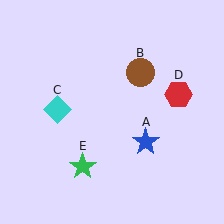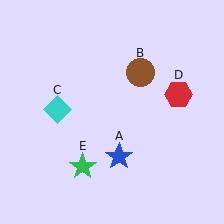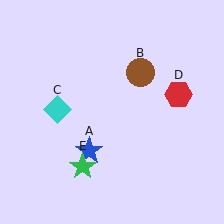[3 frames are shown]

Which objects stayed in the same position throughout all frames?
Brown circle (object B) and cyan diamond (object C) and red hexagon (object D) and green star (object E) remained stationary.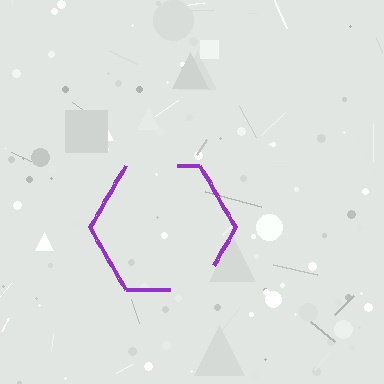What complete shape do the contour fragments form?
The contour fragments form a hexagon.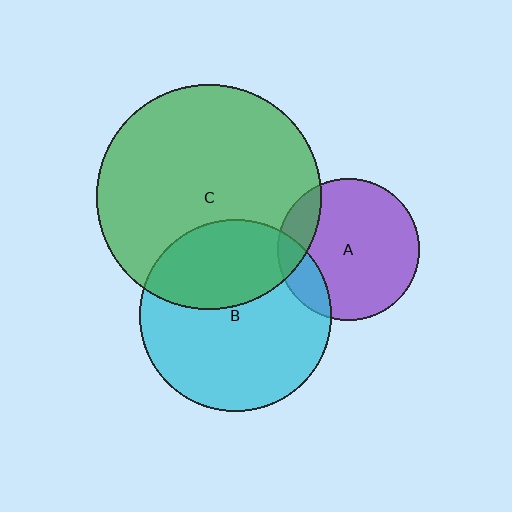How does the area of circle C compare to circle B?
Approximately 1.4 times.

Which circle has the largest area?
Circle C (green).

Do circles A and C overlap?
Yes.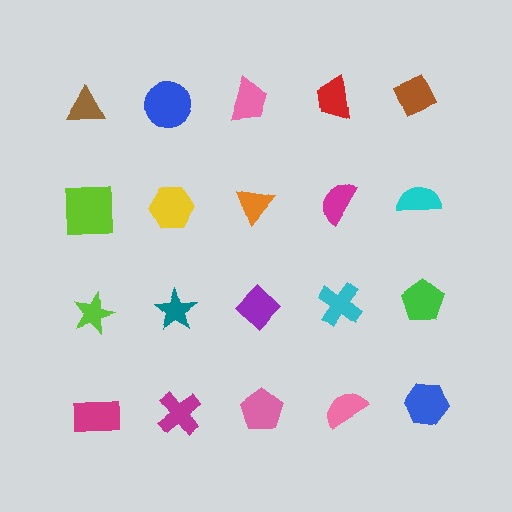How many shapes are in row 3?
5 shapes.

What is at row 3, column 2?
A teal star.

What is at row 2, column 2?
A yellow hexagon.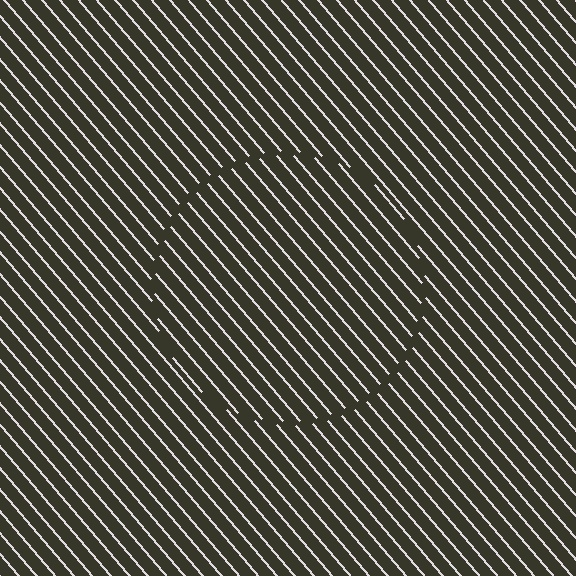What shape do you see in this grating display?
An illusory circle. The interior of the shape contains the same grating, shifted by half a period — the contour is defined by the phase discontinuity where line-ends from the inner and outer gratings abut.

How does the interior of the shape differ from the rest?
The interior of the shape contains the same grating, shifted by half a period — the contour is defined by the phase discontinuity where line-ends from the inner and outer gratings abut.